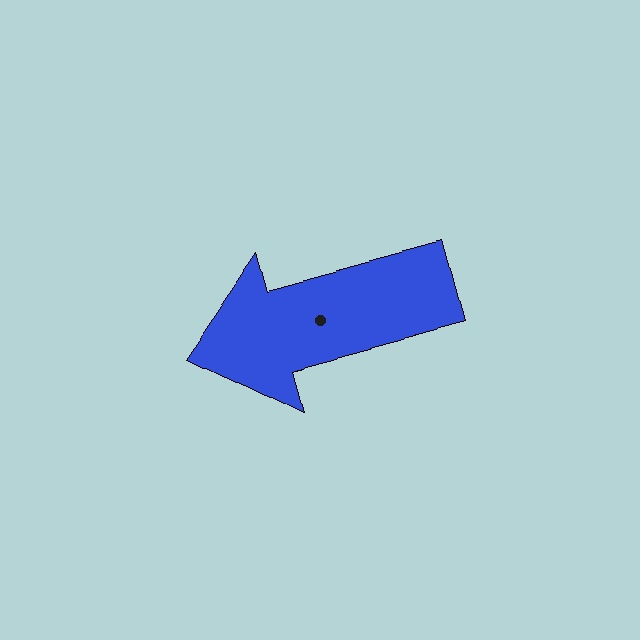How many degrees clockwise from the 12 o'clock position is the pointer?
Approximately 255 degrees.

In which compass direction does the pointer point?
West.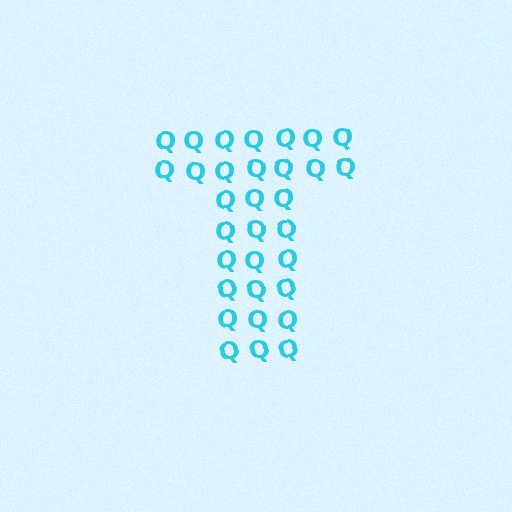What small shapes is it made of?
It is made of small letter Q's.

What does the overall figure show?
The overall figure shows the letter T.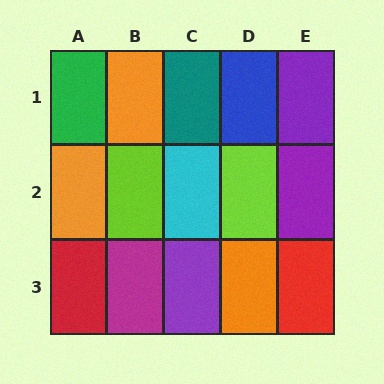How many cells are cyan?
1 cell is cyan.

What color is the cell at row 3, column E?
Red.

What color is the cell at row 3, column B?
Magenta.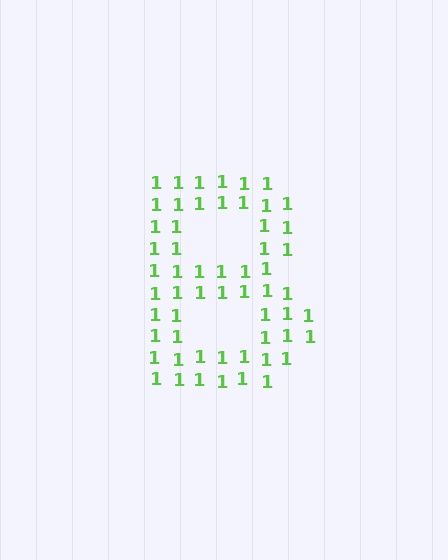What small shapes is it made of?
It is made of small digit 1's.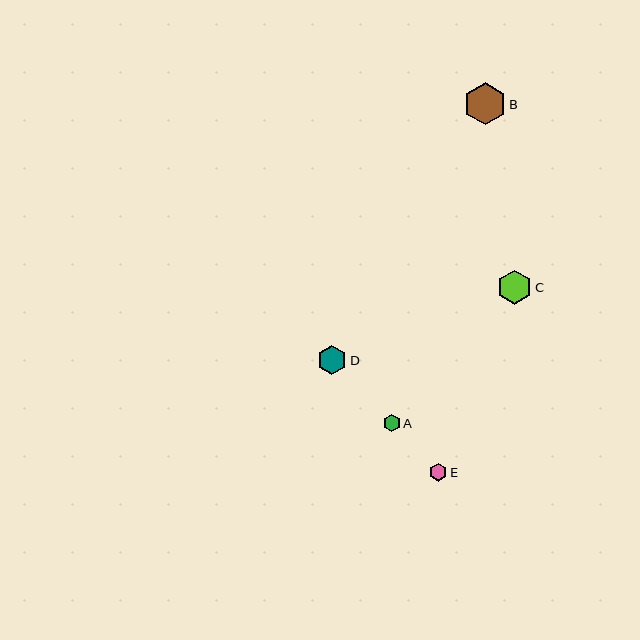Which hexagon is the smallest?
Hexagon A is the smallest with a size of approximately 17 pixels.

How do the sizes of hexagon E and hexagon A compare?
Hexagon E and hexagon A are approximately the same size.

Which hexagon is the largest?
Hexagon B is the largest with a size of approximately 42 pixels.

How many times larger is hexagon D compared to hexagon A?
Hexagon D is approximately 1.7 times the size of hexagon A.